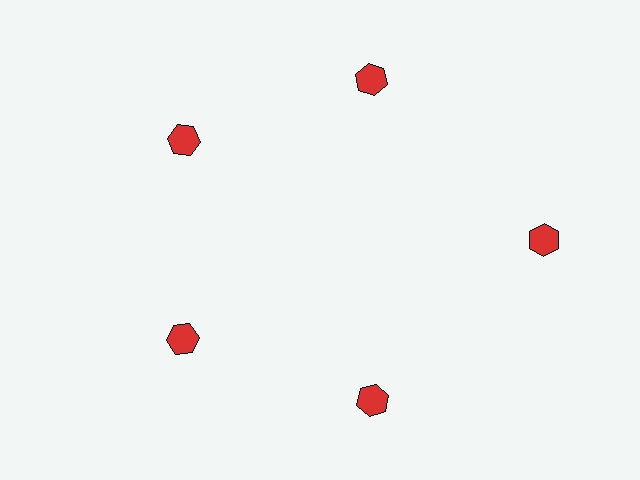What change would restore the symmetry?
The symmetry would be restored by moving it inward, back onto the ring so that all 5 hexagons sit at equal angles and equal distance from the center.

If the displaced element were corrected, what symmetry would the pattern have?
It would have 5-fold rotational symmetry — the pattern would map onto itself every 72 degrees.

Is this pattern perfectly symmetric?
No. The 5 red hexagons are arranged in a ring, but one element near the 3 o'clock position is pushed outward from the center, breaking the 5-fold rotational symmetry.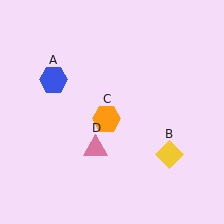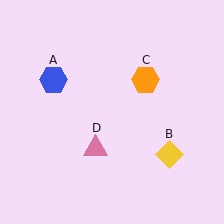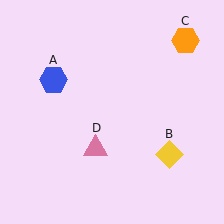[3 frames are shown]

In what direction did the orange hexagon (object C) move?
The orange hexagon (object C) moved up and to the right.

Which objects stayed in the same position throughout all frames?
Blue hexagon (object A) and yellow diamond (object B) and pink triangle (object D) remained stationary.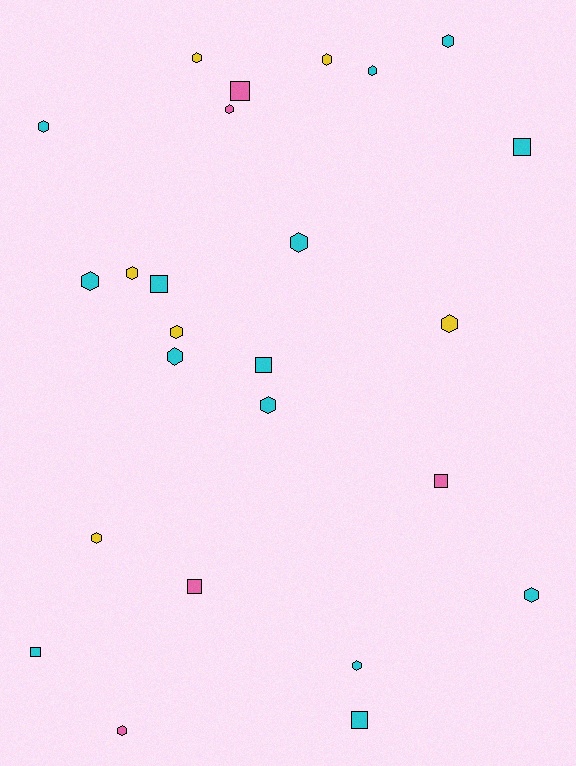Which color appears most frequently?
Cyan, with 14 objects.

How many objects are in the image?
There are 25 objects.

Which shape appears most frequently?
Hexagon, with 17 objects.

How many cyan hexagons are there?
There are 9 cyan hexagons.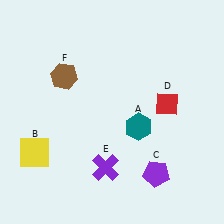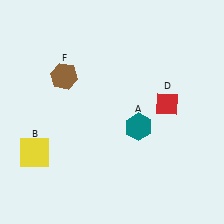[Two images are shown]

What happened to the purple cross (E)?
The purple cross (E) was removed in Image 2. It was in the bottom-left area of Image 1.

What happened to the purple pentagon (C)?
The purple pentagon (C) was removed in Image 2. It was in the bottom-right area of Image 1.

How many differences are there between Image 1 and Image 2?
There are 2 differences between the two images.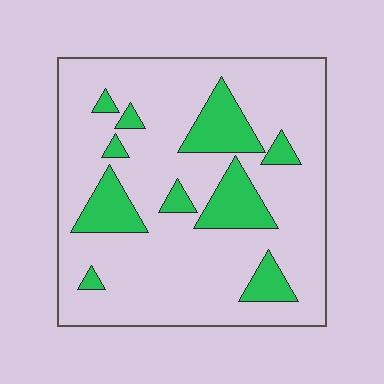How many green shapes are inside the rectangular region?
10.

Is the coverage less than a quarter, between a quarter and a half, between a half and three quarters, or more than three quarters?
Less than a quarter.